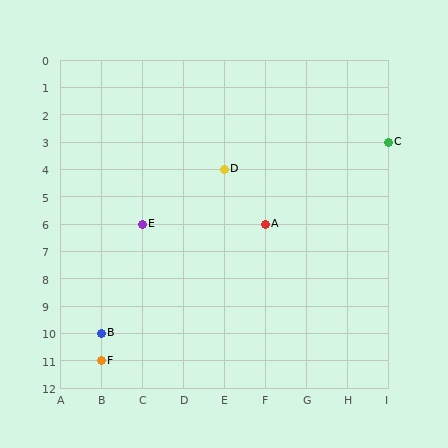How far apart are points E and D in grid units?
Points E and D are 2 columns and 2 rows apart (about 2.8 grid units diagonally).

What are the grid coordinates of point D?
Point D is at grid coordinates (E, 4).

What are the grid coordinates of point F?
Point F is at grid coordinates (B, 11).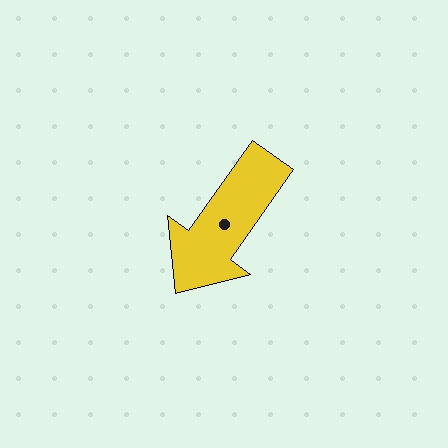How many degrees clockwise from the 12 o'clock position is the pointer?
Approximately 215 degrees.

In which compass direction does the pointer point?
Southwest.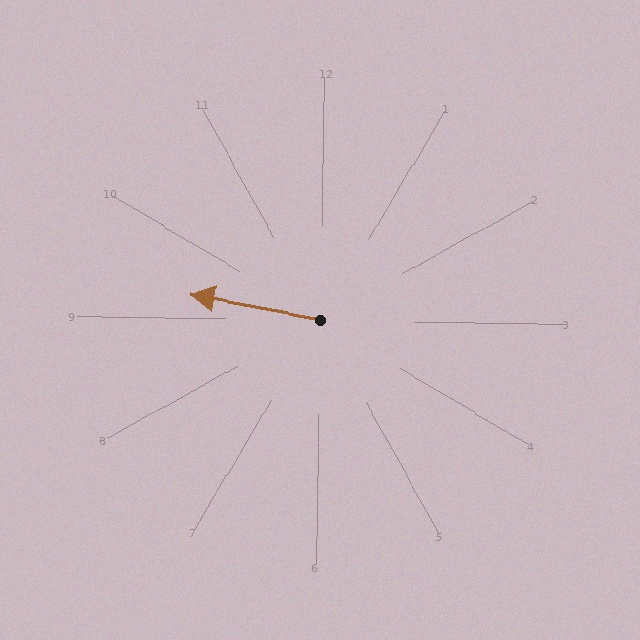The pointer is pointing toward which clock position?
Roughly 9 o'clock.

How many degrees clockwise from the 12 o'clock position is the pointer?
Approximately 280 degrees.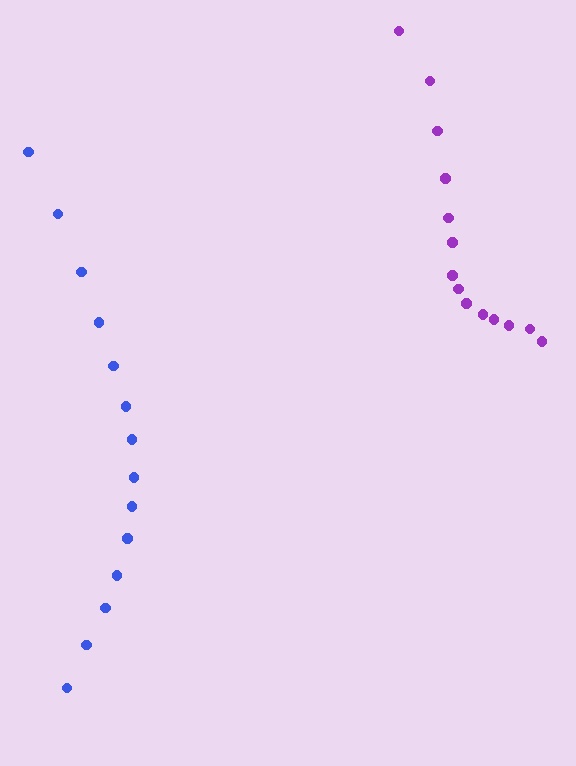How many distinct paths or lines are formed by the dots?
There are 2 distinct paths.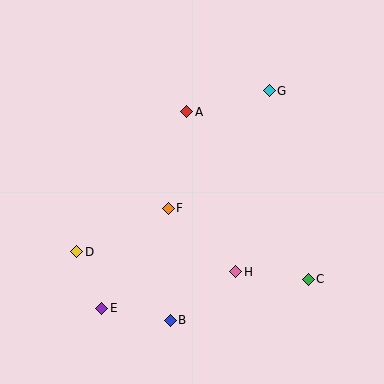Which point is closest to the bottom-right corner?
Point C is closest to the bottom-right corner.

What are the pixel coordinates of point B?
Point B is at (170, 320).